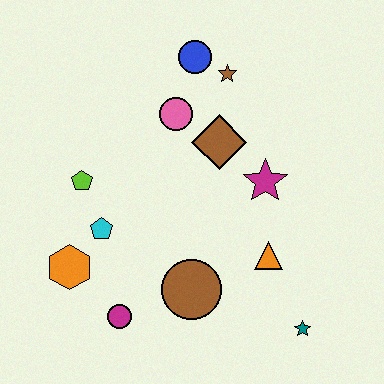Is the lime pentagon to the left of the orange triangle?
Yes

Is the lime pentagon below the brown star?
Yes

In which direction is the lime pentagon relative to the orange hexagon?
The lime pentagon is above the orange hexagon.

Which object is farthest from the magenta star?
The orange hexagon is farthest from the magenta star.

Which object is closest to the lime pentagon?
The cyan pentagon is closest to the lime pentagon.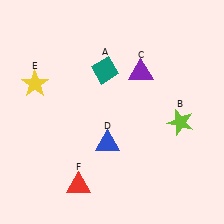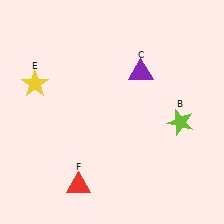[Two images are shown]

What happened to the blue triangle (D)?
The blue triangle (D) was removed in Image 2. It was in the bottom-left area of Image 1.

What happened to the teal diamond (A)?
The teal diamond (A) was removed in Image 2. It was in the top-left area of Image 1.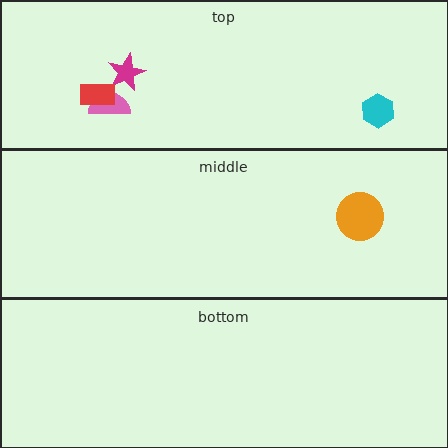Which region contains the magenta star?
The top region.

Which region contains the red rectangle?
The top region.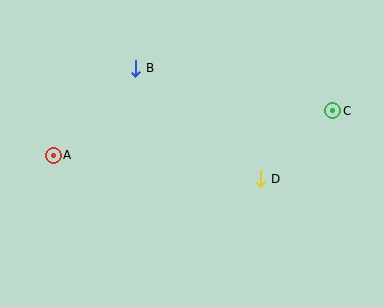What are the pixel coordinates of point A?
Point A is at (53, 155).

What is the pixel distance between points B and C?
The distance between B and C is 201 pixels.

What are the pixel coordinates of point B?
Point B is at (136, 68).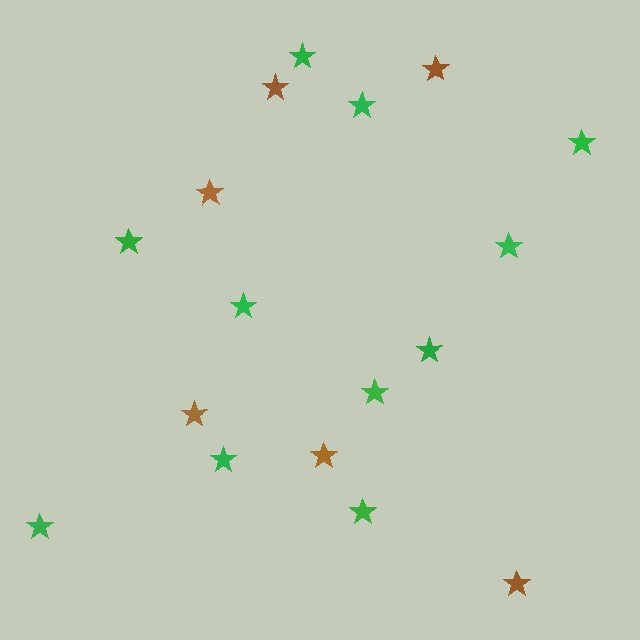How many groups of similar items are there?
There are 2 groups: one group of brown stars (6) and one group of green stars (11).